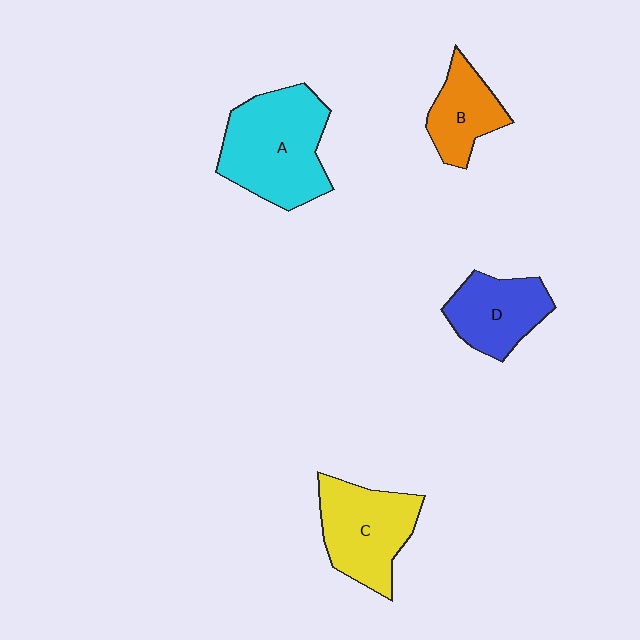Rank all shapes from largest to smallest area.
From largest to smallest: A (cyan), C (yellow), D (blue), B (orange).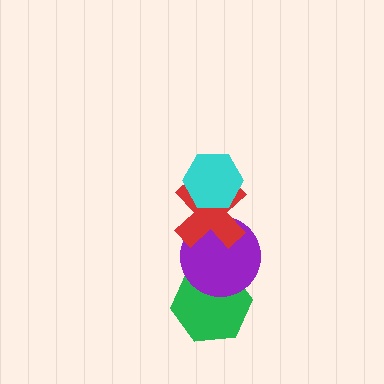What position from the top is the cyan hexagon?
The cyan hexagon is 1st from the top.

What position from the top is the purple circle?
The purple circle is 3rd from the top.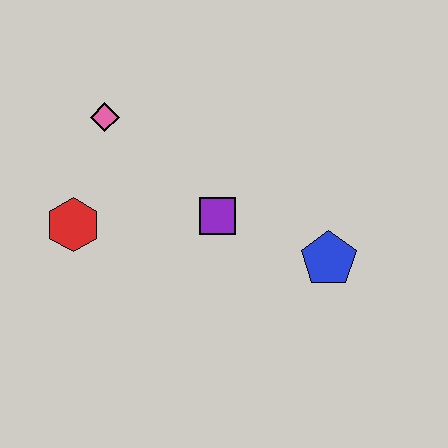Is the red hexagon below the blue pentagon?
No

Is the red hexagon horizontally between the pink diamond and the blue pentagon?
No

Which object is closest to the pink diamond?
The red hexagon is closest to the pink diamond.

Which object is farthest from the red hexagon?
The blue pentagon is farthest from the red hexagon.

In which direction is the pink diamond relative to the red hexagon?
The pink diamond is above the red hexagon.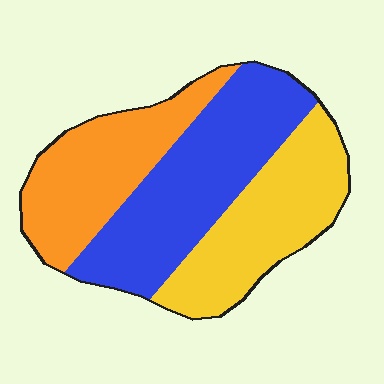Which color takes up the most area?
Blue, at roughly 40%.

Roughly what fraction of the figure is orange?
Orange covers about 30% of the figure.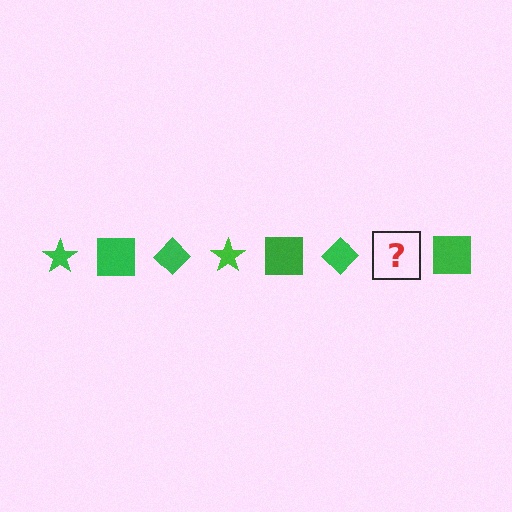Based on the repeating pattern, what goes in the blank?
The blank should be a green star.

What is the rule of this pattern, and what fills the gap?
The rule is that the pattern cycles through star, square, diamond shapes in green. The gap should be filled with a green star.